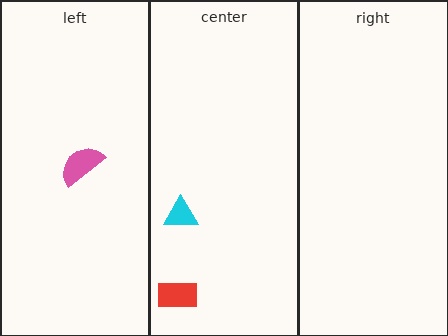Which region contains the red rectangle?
The center region.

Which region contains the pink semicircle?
The left region.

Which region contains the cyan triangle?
The center region.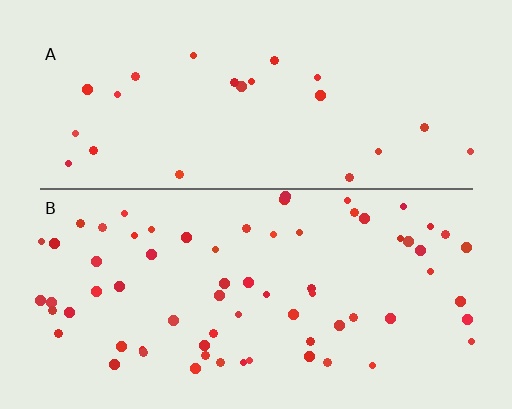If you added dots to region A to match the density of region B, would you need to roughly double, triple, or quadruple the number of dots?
Approximately triple.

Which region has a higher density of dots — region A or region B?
B (the bottom).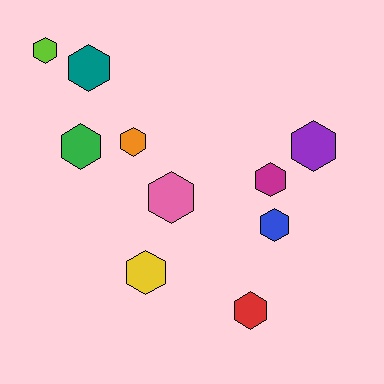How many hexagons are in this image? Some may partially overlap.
There are 10 hexagons.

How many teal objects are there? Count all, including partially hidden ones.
There is 1 teal object.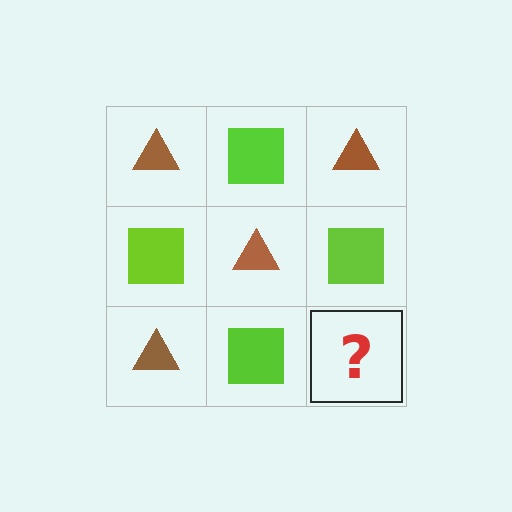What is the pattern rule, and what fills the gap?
The rule is that it alternates brown triangle and lime square in a checkerboard pattern. The gap should be filled with a brown triangle.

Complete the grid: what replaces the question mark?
The question mark should be replaced with a brown triangle.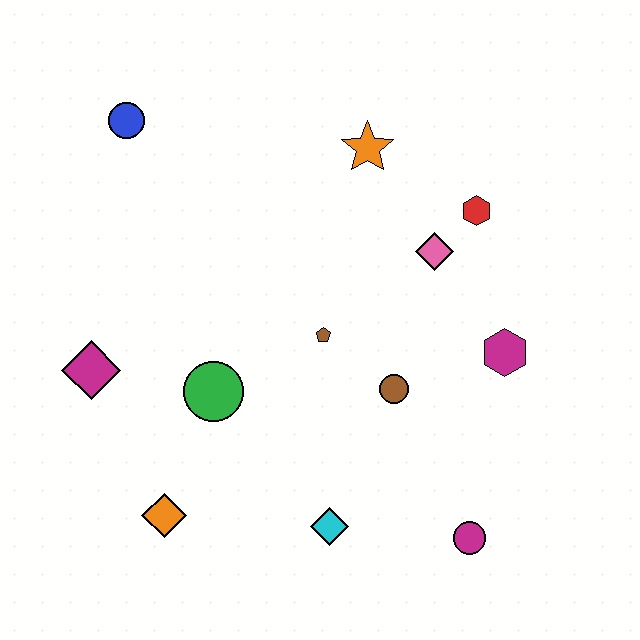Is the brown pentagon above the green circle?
Yes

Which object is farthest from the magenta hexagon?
The blue circle is farthest from the magenta hexagon.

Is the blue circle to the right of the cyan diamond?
No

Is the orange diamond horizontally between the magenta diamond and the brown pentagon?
Yes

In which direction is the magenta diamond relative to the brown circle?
The magenta diamond is to the left of the brown circle.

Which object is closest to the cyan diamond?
The magenta circle is closest to the cyan diamond.